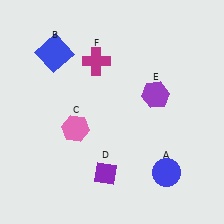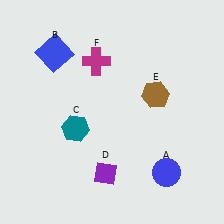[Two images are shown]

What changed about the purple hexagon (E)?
In Image 1, E is purple. In Image 2, it changed to brown.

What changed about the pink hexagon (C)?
In Image 1, C is pink. In Image 2, it changed to teal.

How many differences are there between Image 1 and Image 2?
There are 2 differences between the two images.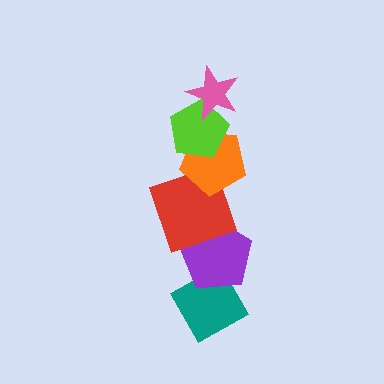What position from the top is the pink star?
The pink star is 1st from the top.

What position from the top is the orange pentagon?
The orange pentagon is 3rd from the top.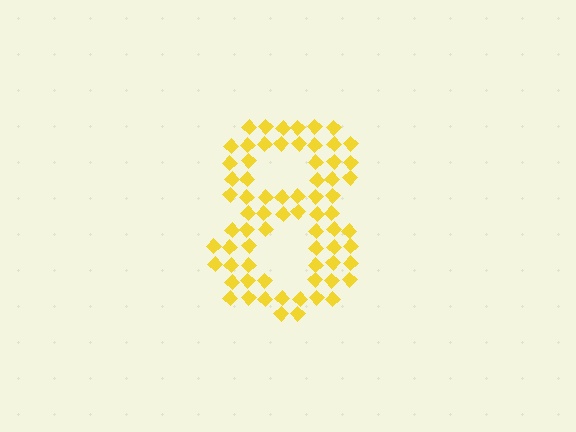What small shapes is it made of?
It is made of small diamonds.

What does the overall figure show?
The overall figure shows the digit 8.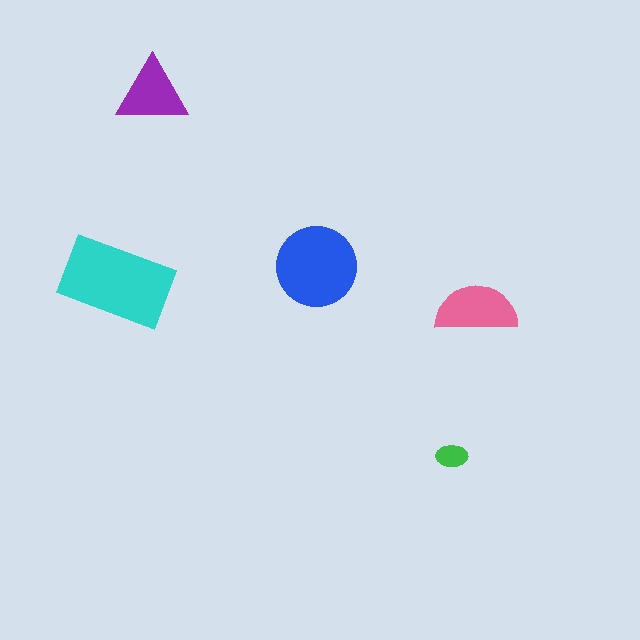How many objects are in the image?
There are 5 objects in the image.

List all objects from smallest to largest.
The green ellipse, the purple triangle, the pink semicircle, the blue circle, the cyan rectangle.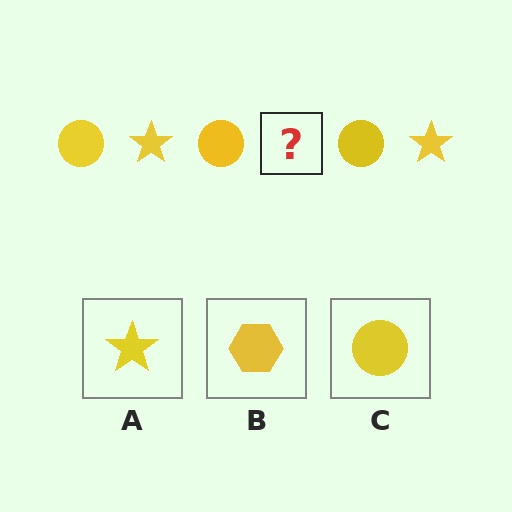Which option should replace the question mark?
Option A.